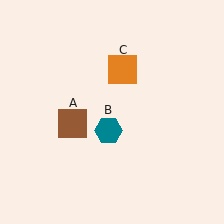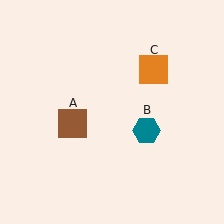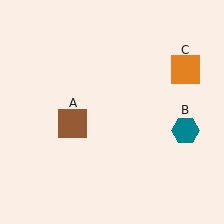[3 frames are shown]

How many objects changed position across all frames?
2 objects changed position: teal hexagon (object B), orange square (object C).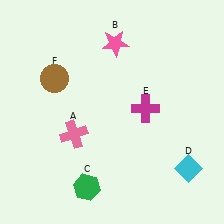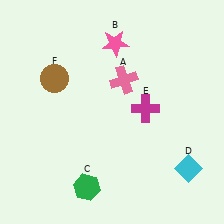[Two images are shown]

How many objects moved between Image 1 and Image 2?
1 object moved between the two images.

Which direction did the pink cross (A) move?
The pink cross (A) moved up.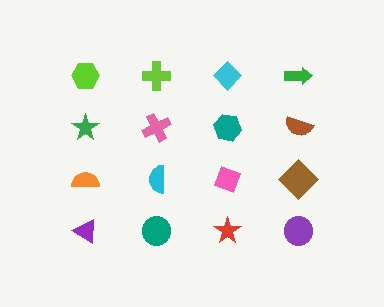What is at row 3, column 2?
A cyan semicircle.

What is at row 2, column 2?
A pink cross.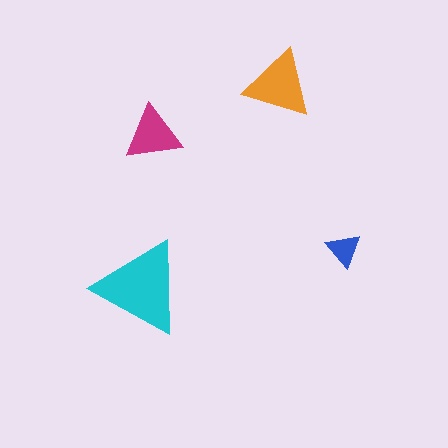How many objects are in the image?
There are 4 objects in the image.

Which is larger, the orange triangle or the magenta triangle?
The orange one.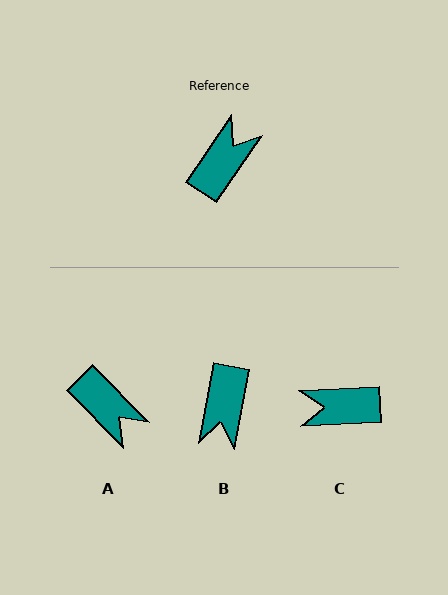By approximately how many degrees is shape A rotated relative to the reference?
Approximately 101 degrees clockwise.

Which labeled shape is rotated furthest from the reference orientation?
B, about 156 degrees away.